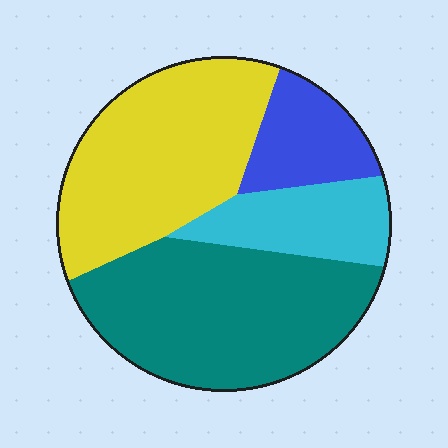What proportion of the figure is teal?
Teal covers 38% of the figure.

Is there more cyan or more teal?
Teal.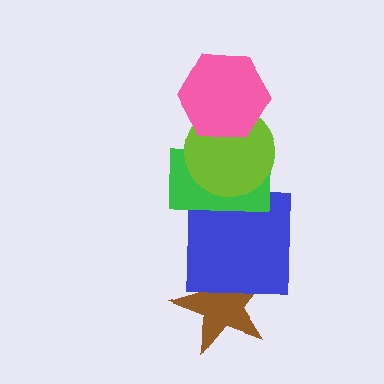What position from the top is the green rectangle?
The green rectangle is 3rd from the top.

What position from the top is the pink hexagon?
The pink hexagon is 1st from the top.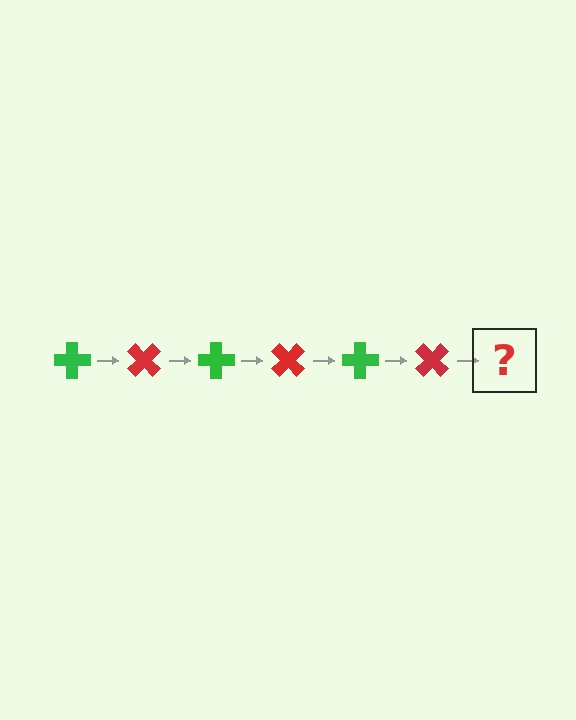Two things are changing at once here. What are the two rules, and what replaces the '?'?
The two rules are that it rotates 45 degrees each step and the color cycles through green and red. The '?' should be a green cross, rotated 270 degrees from the start.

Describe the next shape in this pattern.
It should be a green cross, rotated 270 degrees from the start.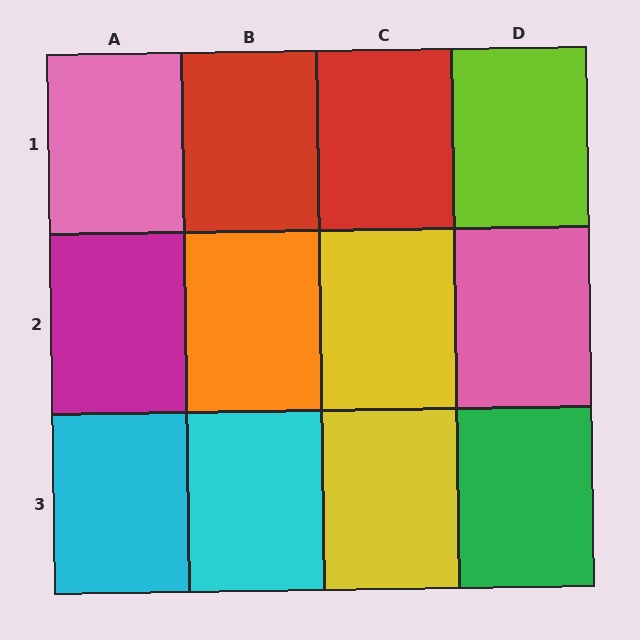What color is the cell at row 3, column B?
Cyan.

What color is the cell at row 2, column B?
Orange.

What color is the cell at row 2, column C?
Yellow.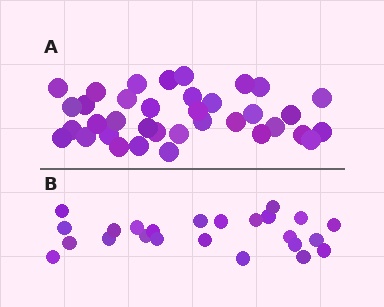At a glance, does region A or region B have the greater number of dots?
Region A (the top region) has more dots.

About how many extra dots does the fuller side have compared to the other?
Region A has roughly 12 or so more dots than region B.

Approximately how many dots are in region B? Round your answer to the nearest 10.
About 20 dots. (The exact count is 24, which rounds to 20.)